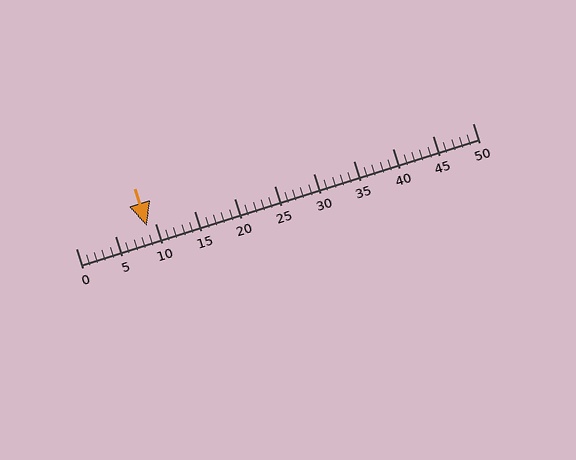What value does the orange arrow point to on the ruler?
The orange arrow points to approximately 9.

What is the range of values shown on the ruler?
The ruler shows values from 0 to 50.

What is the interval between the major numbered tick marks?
The major tick marks are spaced 5 units apart.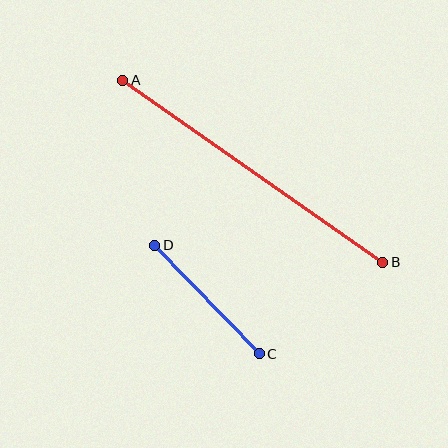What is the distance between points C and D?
The distance is approximately 151 pixels.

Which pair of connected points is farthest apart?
Points A and B are farthest apart.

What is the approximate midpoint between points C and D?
The midpoint is at approximately (207, 300) pixels.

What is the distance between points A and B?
The distance is approximately 317 pixels.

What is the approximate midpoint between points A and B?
The midpoint is at approximately (253, 171) pixels.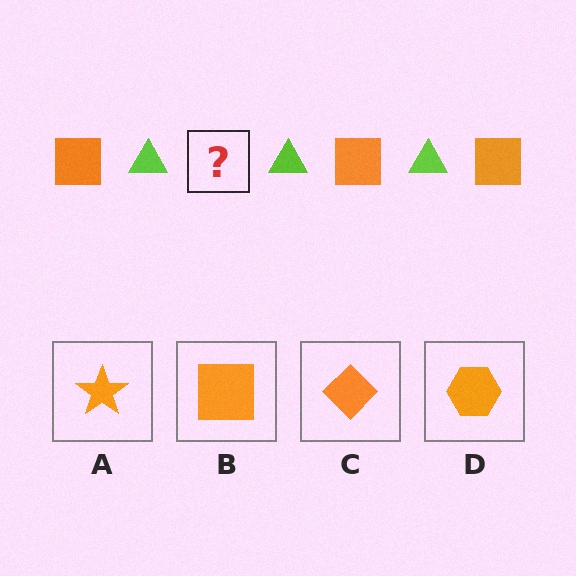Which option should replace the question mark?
Option B.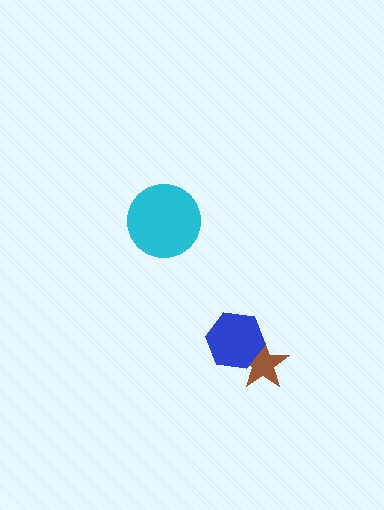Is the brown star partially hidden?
Yes, it is partially covered by another shape.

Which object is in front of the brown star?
The blue hexagon is in front of the brown star.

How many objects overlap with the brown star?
1 object overlaps with the brown star.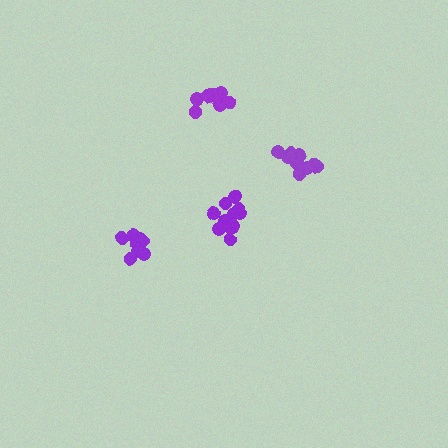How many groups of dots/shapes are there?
There are 4 groups.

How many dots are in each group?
Group 1: 12 dots, Group 2: 8 dots, Group 3: 9 dots, Group 4: 10 dots (39 total).